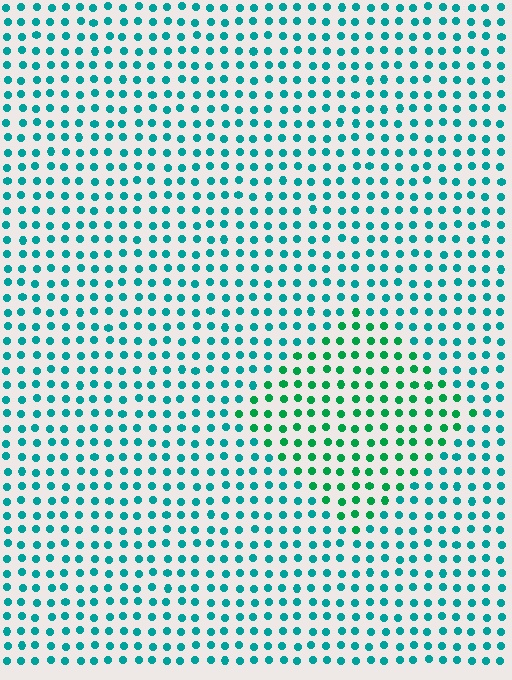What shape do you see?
I see a diamond.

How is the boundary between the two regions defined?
The boundary is defined purely by a slight shift in hue (about 33 degrees). Spacing, size, and orientation are identical on both sides.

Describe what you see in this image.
The image is filled with small teal elements in a uniform arrangement. A diamond-shaped region is visible where the elements are tinted to a slightly different hue, forming a subtle color boundary.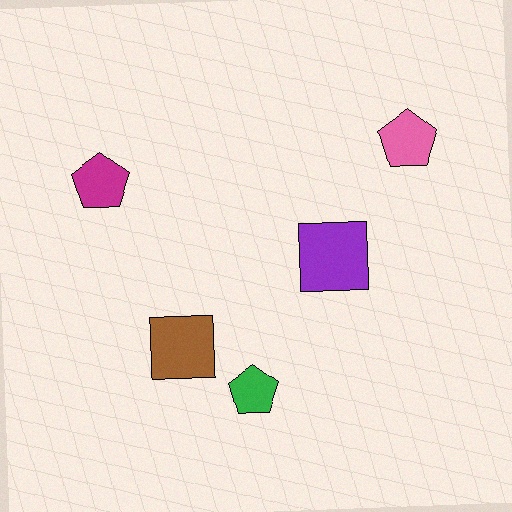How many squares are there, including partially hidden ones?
There are 2 squares.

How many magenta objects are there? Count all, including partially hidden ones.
There is 1 magenta object.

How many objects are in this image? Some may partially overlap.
There are 5 objects.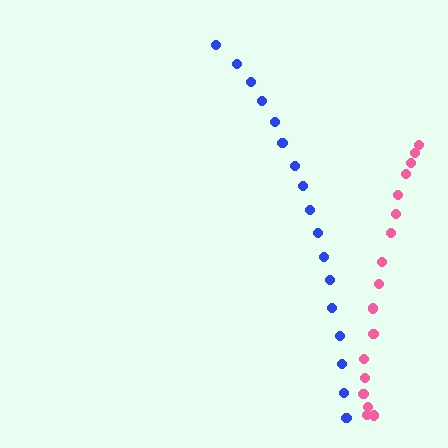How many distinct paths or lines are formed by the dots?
There are 2 distinct paths.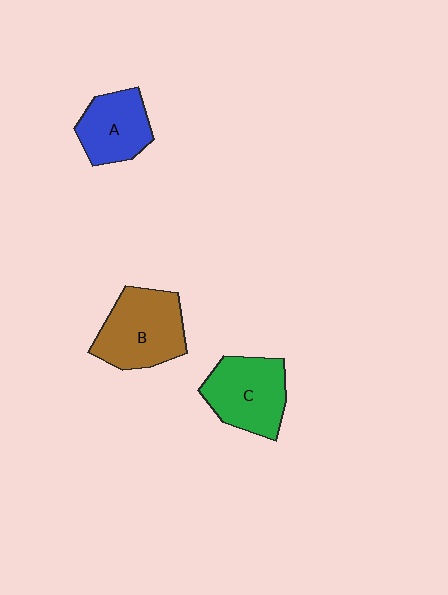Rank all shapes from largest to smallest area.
From largest to smallest: B (brown), C (green), A (blue).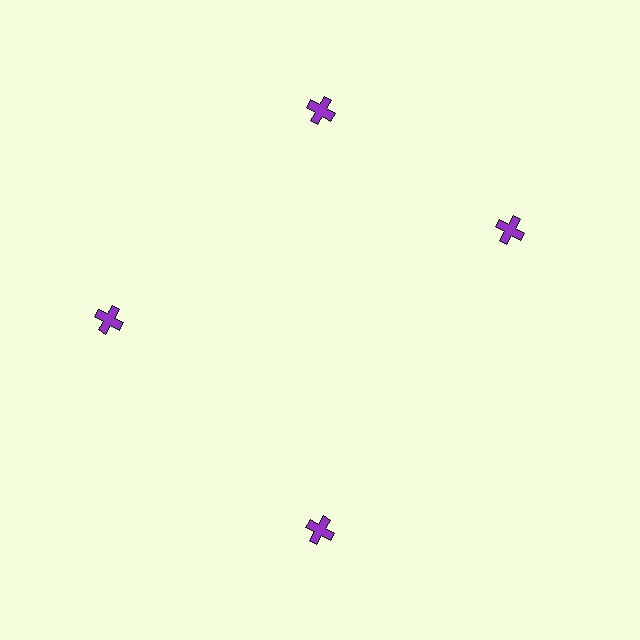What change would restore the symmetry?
The symmetry would be restored by rotating it back into even spacing with its neighbors so that all 4 crosses sit at equal angles and equal distance from the center.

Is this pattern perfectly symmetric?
No. The 4 purple crosses are arranged in a ring, but one element near the 3 o'clock position is rotated out of alignment along the ring, breaking the 4-fold rotational symmetry.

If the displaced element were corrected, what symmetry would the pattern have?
It would have 4-fold rotational symmetry — the pattern would map onto itself every 90 degrees.